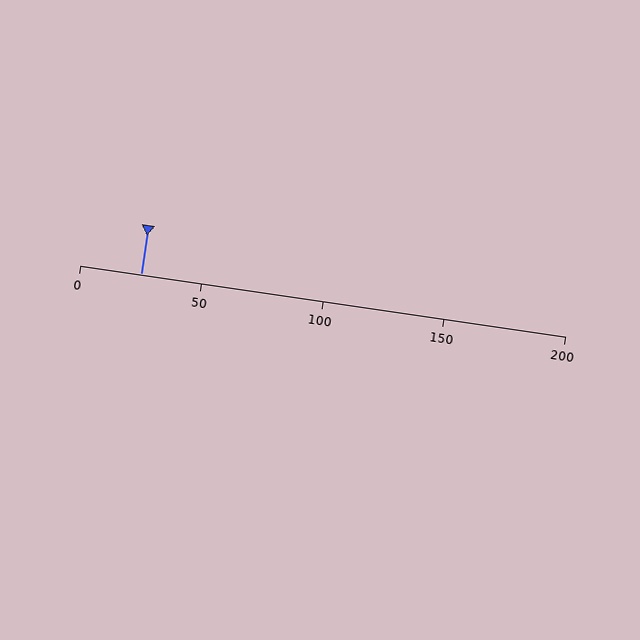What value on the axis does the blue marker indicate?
The marker indicates approximately 25.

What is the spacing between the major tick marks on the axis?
The major ticks are spaced 50 apart.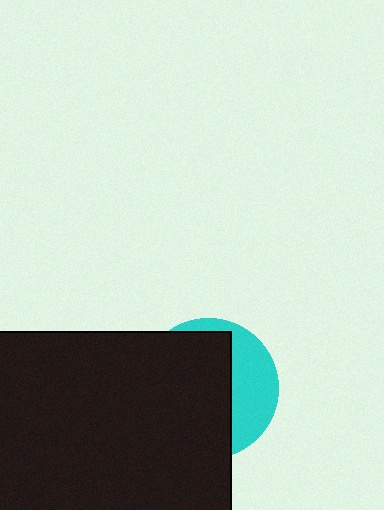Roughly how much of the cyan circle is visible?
A small part of it is visible (roughly 34%).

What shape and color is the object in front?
The object in front is a black rectangle.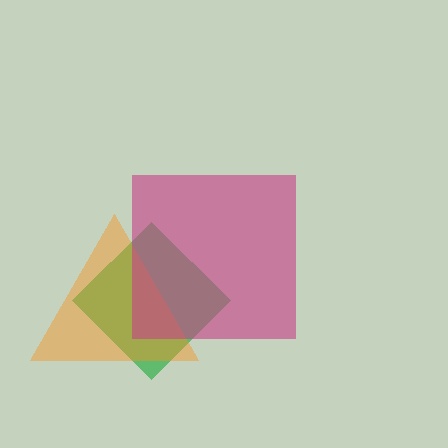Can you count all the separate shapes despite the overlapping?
Yes, there are 3 separate shapes.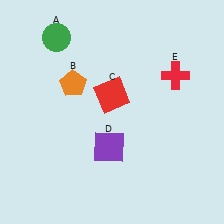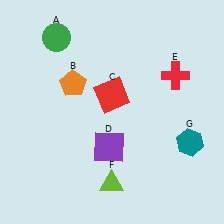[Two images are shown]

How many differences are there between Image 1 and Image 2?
There are 2 differences between the two images.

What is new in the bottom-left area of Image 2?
A lime triangle (F) was added in the bottom-left area of Image 2.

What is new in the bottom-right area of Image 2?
A teal hexagon (G) was added in the bottom-right area of Image 2.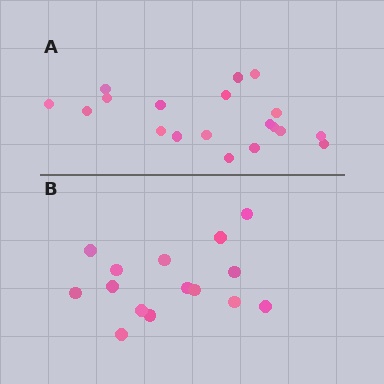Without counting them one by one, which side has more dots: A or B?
Region A (the top region) has more dots.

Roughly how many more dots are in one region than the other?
Region A has about 4 more dots than region B.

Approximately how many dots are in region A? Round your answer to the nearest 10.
About 20 dots. (The exact count is 19, which rounds to 20.)